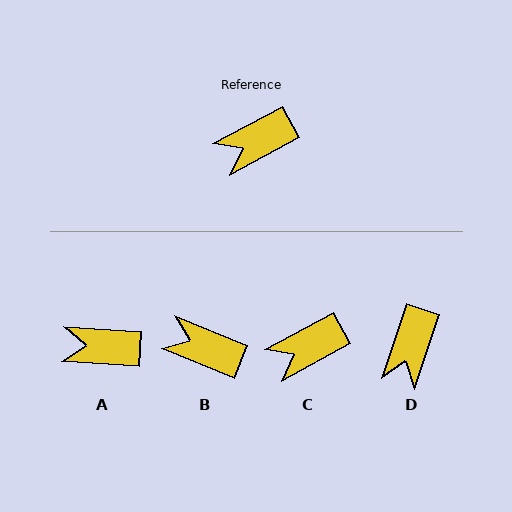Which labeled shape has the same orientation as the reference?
C.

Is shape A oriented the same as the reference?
No, it is off by about 32 degrees.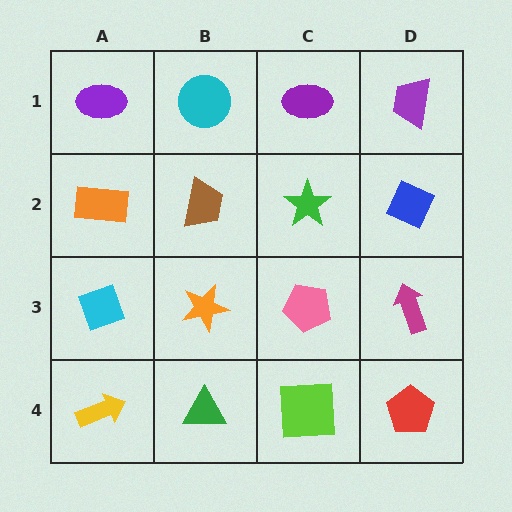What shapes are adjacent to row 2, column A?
A purple ellipse (row 1, column A), a cyan diamond (row 3, column A), a brown trapezoid (row 2, column B).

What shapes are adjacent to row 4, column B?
An orange star (row 3, column B), a yellow arrow (row 4, column A), a lime square (row 4, column C).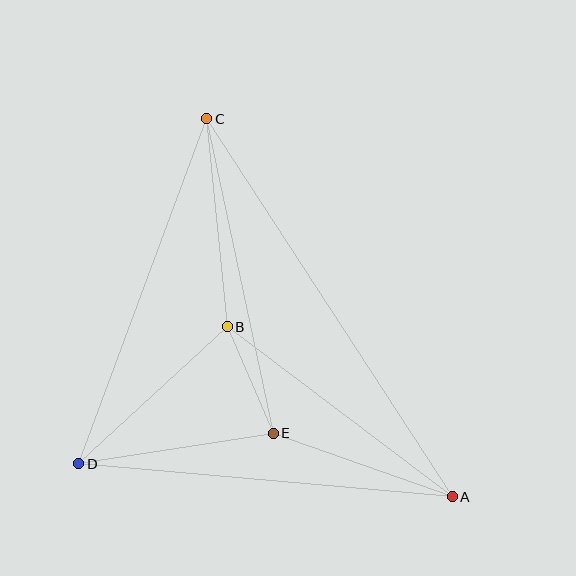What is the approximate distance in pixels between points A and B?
The distance between A and B is approximately 282 pixels.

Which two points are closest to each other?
Points B and E are closest to each other.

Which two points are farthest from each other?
Points A and C are farthest from each other.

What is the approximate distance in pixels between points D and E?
The distance between D and E is approximately 197 pixels.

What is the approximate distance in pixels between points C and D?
The distance between C and D is approximately 368 pixels.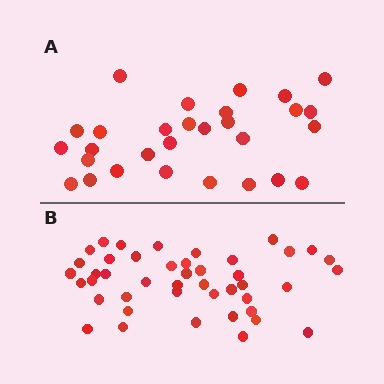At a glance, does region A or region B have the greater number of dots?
Region B (the bottom region) has more dots.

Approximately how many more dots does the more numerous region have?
Region B has approximately 15 more dots than region A.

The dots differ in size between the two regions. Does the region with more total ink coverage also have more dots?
No. Region A has more total ink coverage because its dots are larger, but region B actually contains more individual dots. Total area can be misleading — the number of items is what matters here.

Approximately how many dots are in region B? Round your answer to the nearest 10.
About 40 dots. (The exact count is 44, which rounds to 40.)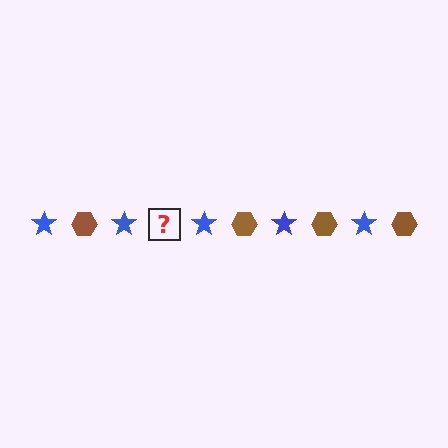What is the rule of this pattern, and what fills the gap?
The rule is that the pattern alternates between blue star and brown hexagon. The gap should be filled with a brown hexagon.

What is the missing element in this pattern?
The missing element is a brown hexagon.